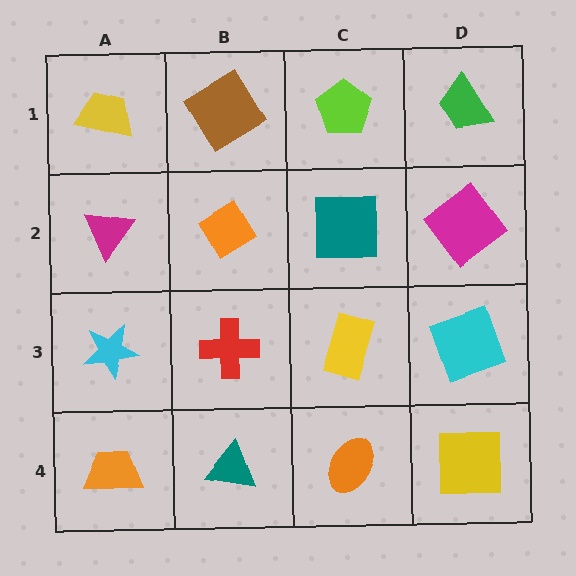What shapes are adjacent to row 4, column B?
A red cross (row 3, column B), an orange trapezoid (row 4, column A), an orange ellipse (row 4, column C).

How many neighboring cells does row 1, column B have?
3.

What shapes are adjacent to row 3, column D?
A magenta diamond (row 2, column D), a yellow square (row 4, column D), a yellow rectangle (row 3, column C).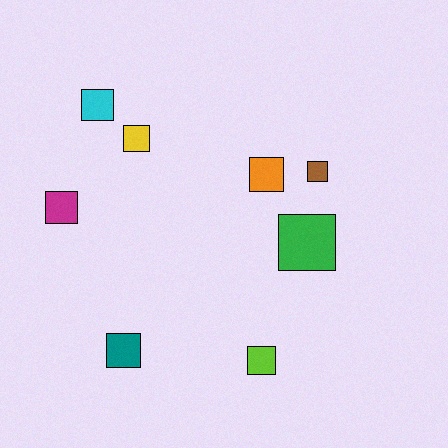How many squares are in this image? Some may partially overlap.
There are 8 squares.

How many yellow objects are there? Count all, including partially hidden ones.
There is 1 yellow object.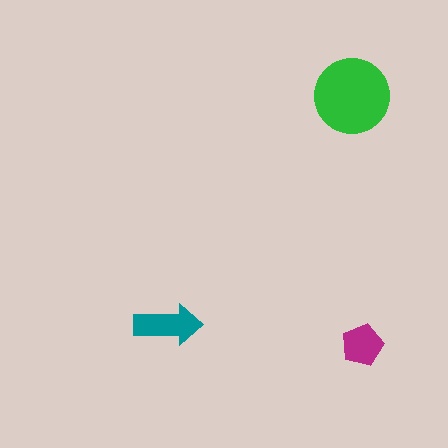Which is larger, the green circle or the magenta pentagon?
The green circle.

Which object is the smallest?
The magenta pentagon.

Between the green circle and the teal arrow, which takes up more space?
The green circle.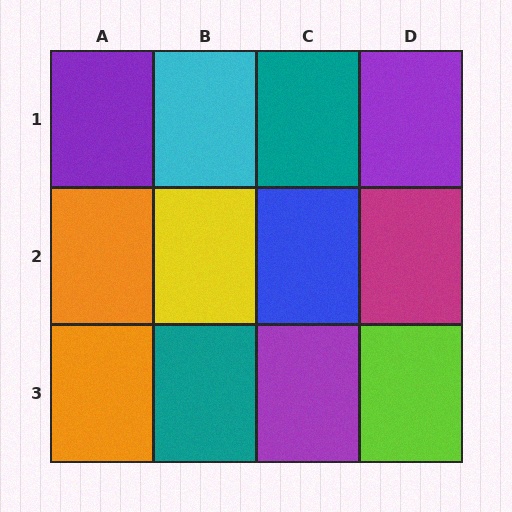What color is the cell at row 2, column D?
Magenta.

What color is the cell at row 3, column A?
Orange.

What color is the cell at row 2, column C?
Blue.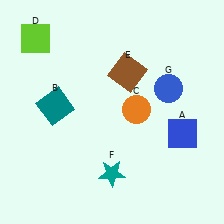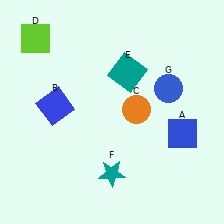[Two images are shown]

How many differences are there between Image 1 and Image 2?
There are 2 differences between the two images.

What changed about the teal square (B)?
In Image 1, B is teal. In Image 2, it changed to blue.